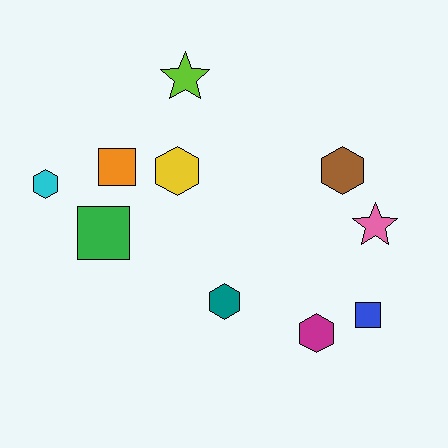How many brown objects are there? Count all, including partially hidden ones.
There is 1 brown object.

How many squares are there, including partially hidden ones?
There are 3 squares.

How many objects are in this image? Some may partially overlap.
There are 10 objects.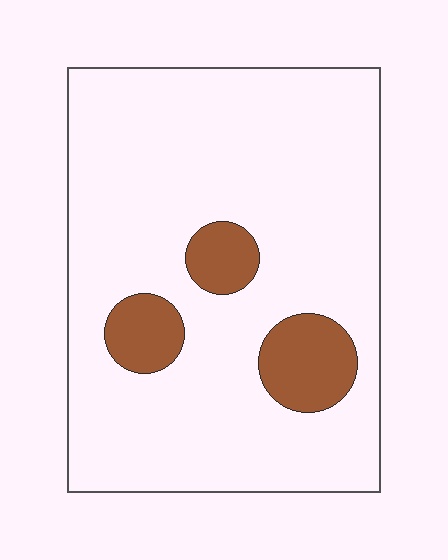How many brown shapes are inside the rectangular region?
3.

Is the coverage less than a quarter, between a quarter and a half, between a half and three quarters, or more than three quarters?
Less than a quarter.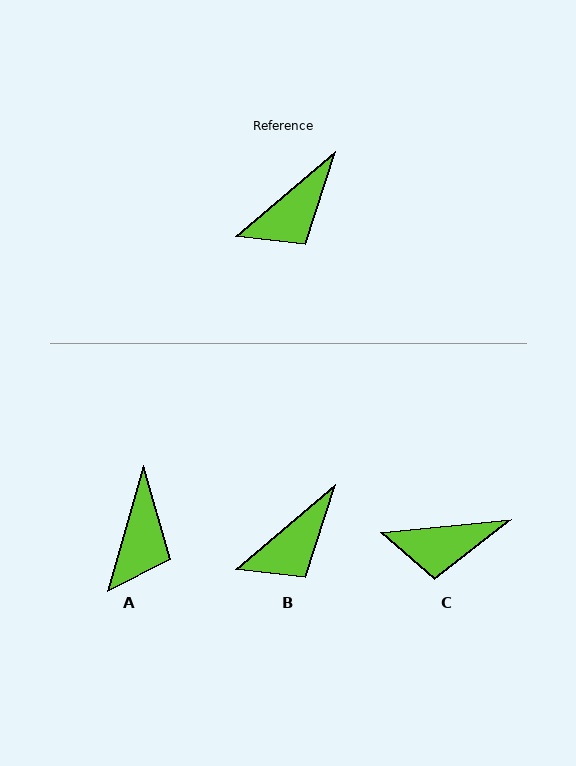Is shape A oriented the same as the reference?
No, it is off by about 34 degrees.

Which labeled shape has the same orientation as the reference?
B.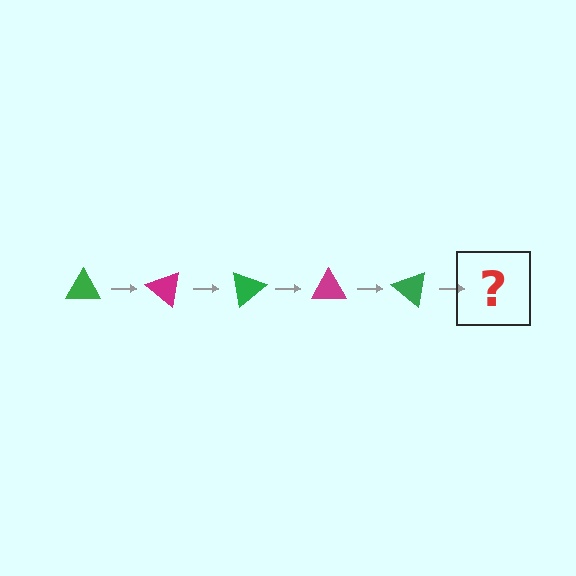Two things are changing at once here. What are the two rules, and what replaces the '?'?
The two rules are that it rotates 40 degrees each step and the color cycles through green and magenta. The '?' should be a magenta triangle, rotated 200 degrees from the start.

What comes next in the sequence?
The next element should be a magenta triangle, rotated 200 degrees from the start.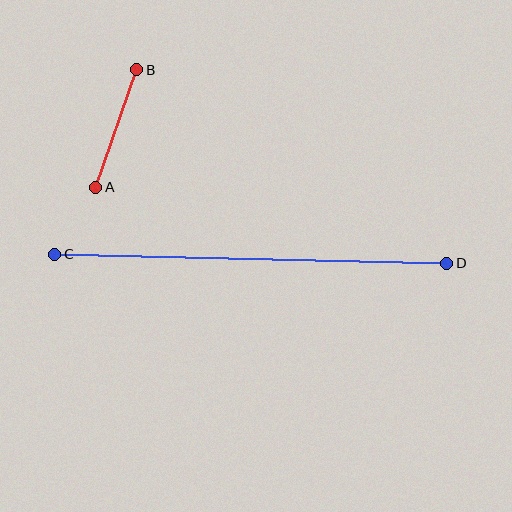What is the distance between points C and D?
The distance is approximately 392 pixels.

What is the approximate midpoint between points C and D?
The midpoint is at approximately (251, 259) pixels.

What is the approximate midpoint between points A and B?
The midpoint is at approximately (116, 128) pixels.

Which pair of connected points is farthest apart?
Points C and D are farthest apart.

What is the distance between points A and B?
The distance is approximately 125 pixels.